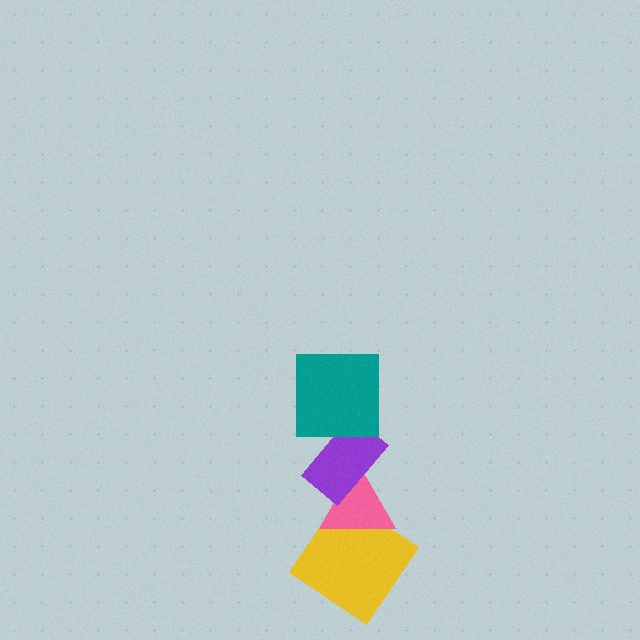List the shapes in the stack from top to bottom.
From top to bottom: the teal square, the purple rectangle, the pink triangle, the yellow diamond.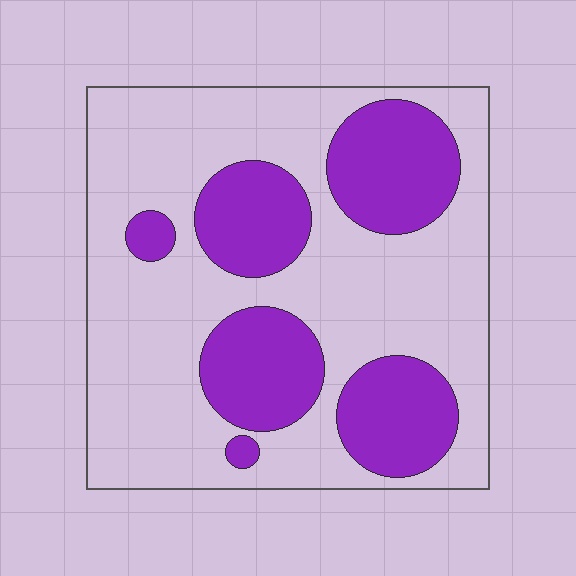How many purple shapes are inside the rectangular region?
6.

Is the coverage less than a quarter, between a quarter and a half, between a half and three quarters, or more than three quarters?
Between a quarter and a half.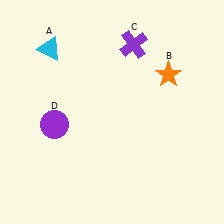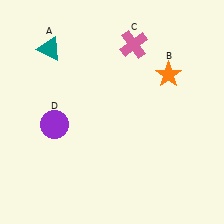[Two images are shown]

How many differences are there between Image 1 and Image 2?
There are 2 differences between the two images.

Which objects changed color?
A changed from cyan to teal. C changed from purple to pink.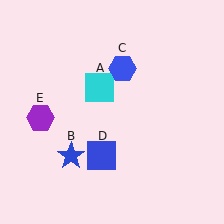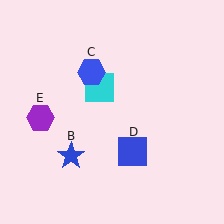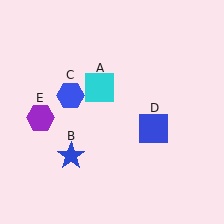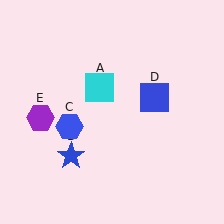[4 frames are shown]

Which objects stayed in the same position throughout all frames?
Cyan square (object A) and blue star (object B) and purple hexagon (object E) remained stationary.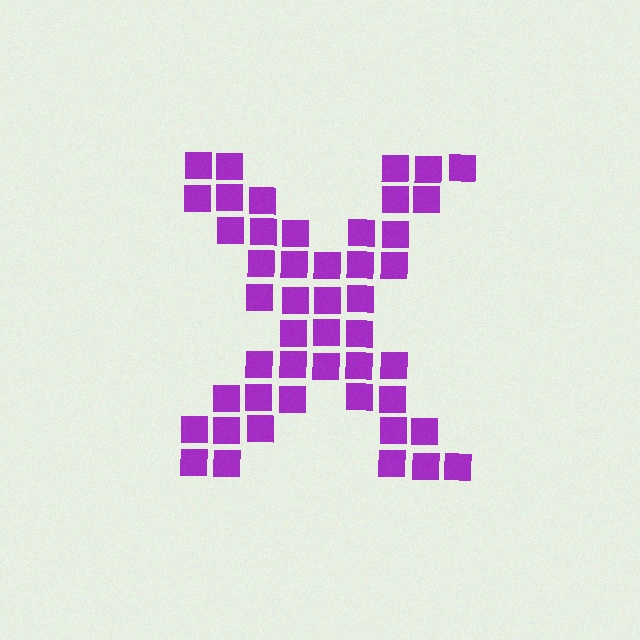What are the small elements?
The small elements are squares.